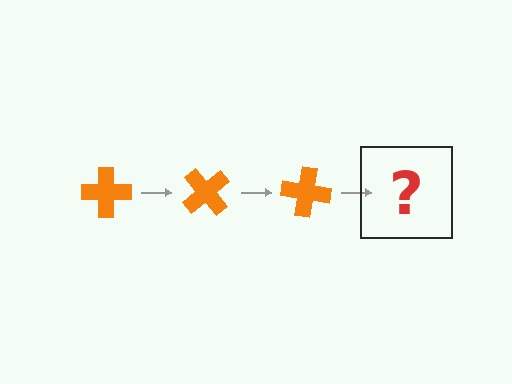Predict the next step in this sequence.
The next step is an orange cross rotated 150 degrees.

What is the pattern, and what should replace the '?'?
The pattern is that the cross rotates 50 degrees each step. The '?' should be an orange cross rotated 150 degrees.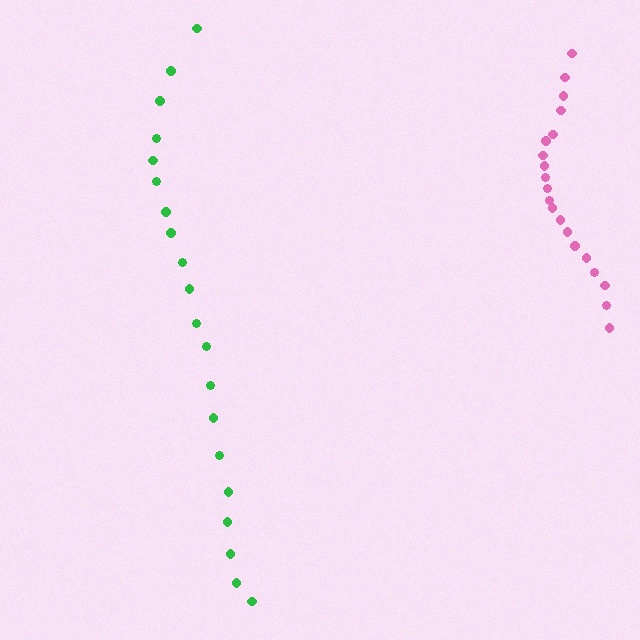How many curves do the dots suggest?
There are 2 distinct paths.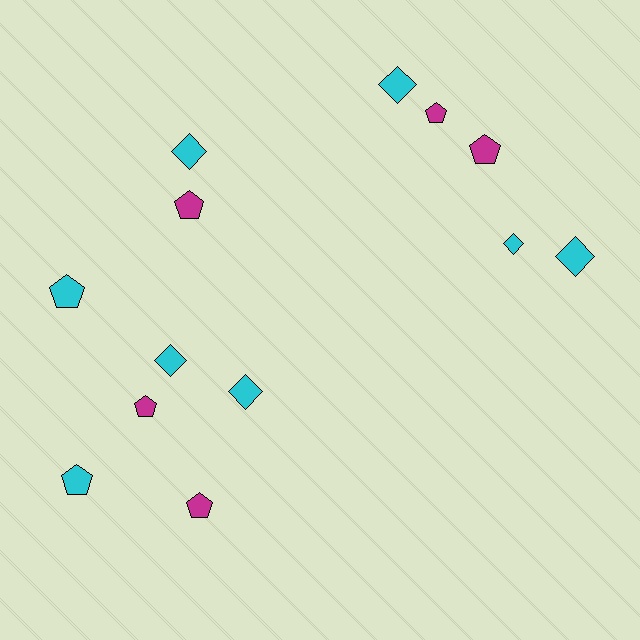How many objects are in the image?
There are 13 objects.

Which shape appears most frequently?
Pentagon, with 7 objects.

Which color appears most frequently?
Cyan, with 8 objects.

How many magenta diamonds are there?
There are no magenta diamonds.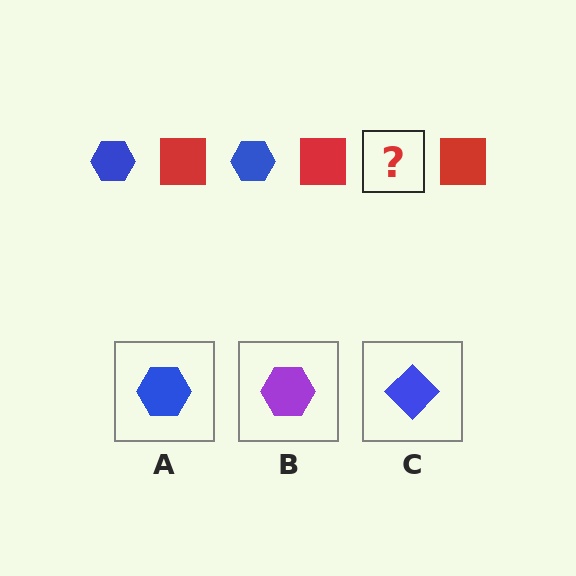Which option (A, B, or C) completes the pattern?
A.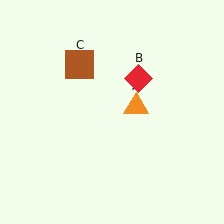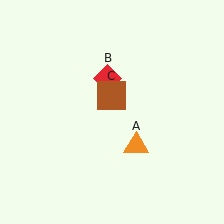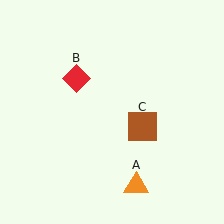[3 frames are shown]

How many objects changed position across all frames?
3 objects changed position: orange triangle (object A), red diamond (object B), brown square (object C).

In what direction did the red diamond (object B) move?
The red diamond (object B) moved left.